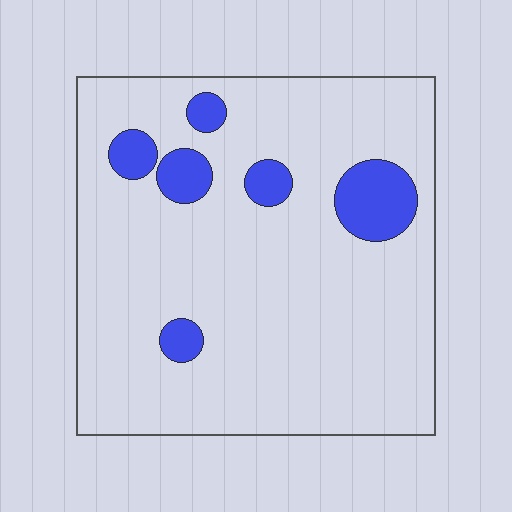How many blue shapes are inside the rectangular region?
6.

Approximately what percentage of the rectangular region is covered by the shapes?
Approximately 10%.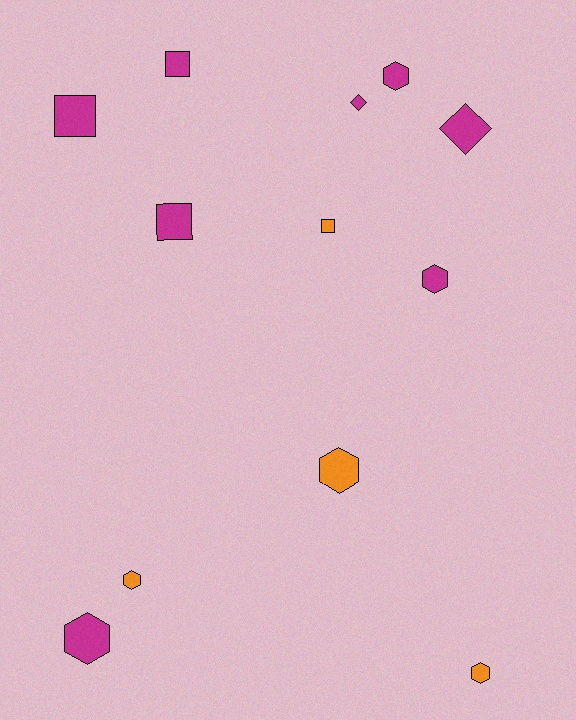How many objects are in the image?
There are 12 objects.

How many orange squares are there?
There is 1 orange square.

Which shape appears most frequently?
Hexagon, with 6 objects.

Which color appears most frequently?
Magenta, with 8 objects.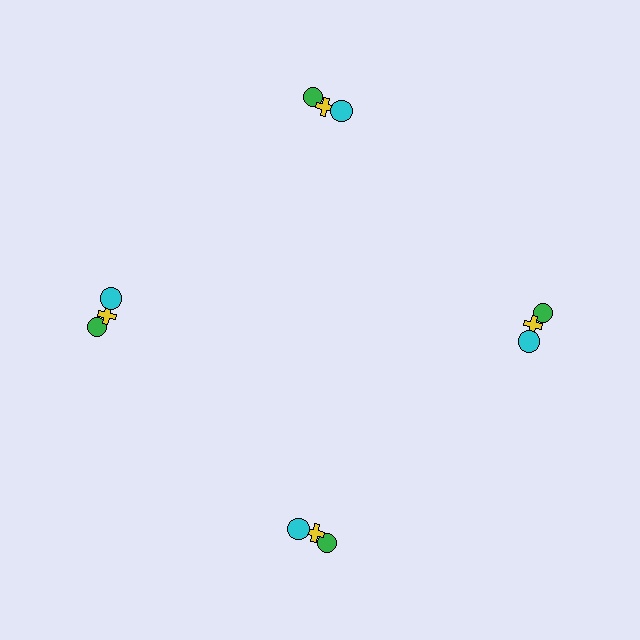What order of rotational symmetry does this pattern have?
This pattern has 4-fold rotational symmetry.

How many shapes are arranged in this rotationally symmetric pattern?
There are 12 shapes, arranged in 4 groups of 3.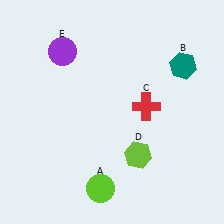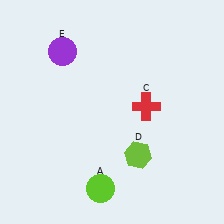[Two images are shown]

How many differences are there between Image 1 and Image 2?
There is 1 difference between the two images.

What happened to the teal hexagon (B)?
The teal hexagon (B) was removed in Image 2. It was in the top-right area of Image 1.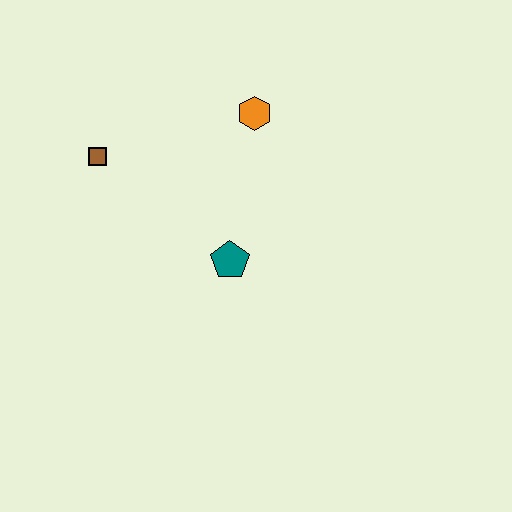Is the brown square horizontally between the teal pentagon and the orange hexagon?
No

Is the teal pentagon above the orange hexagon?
No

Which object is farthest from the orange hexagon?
The brown square is farthest from the orange hexagon.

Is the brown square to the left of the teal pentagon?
Yes